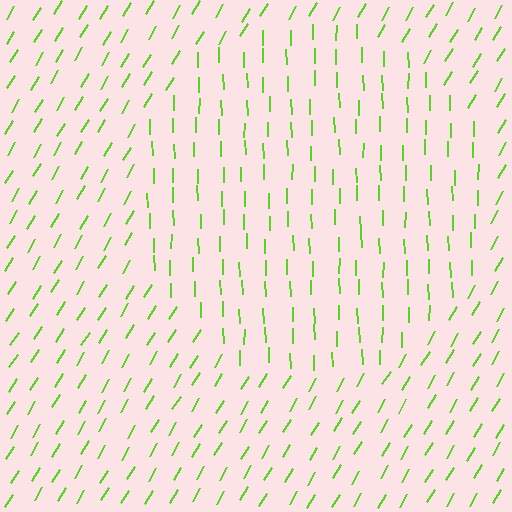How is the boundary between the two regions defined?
The boundary is defined purely by a change in line orientation (approximately 32 degrees difference). All lines are the same color and thickness.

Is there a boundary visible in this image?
Yes, there is a texture boundary formed by a change in line orientation.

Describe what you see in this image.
The image is filled with small lime line segments. A circle region in the image has lines oriented differently from the surrounding lines, creating a visible texture boundary.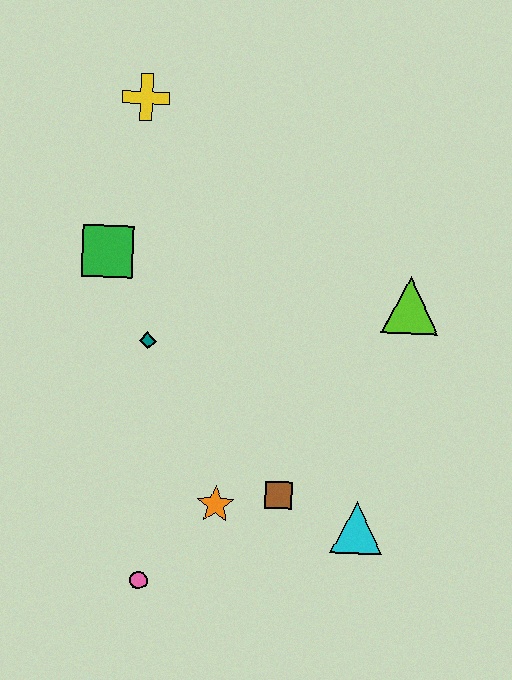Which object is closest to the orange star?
The brown square is closest to the orange star.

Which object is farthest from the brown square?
The yellow cross is farthest from the brown square.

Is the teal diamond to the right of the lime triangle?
No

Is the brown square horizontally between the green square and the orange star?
No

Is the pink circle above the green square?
No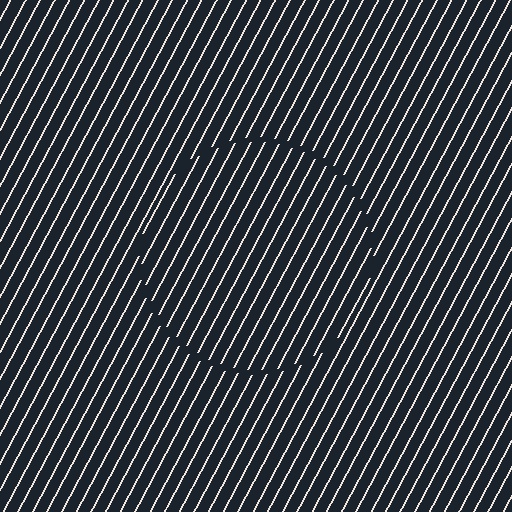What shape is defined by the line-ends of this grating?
An illusory circle. The interior of the shape contains the same grating, shifted by half a period — the contour is defined by the phase discontinuity where line-ends from the inner and outer gratings abut.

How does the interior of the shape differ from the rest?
The interior of the shape contains the same grating, shifted by half a period — the contour is defined by the phase discontinuity where line-ends from the inner and outer gratings abut.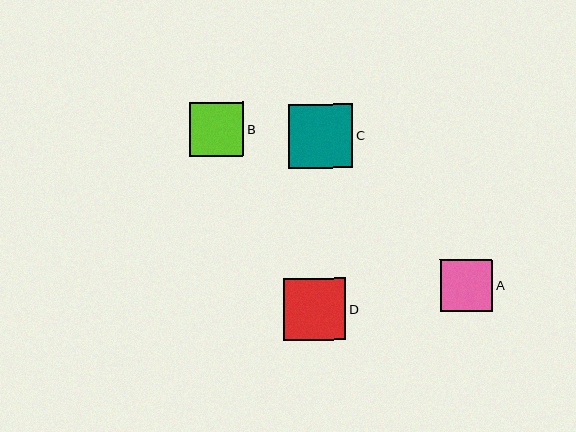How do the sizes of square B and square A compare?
Square B and square A are approximately the same size.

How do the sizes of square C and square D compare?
Square C and square D are approximately the same size.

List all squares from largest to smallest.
From largest to smallest: C, D, B, A.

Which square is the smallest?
Square A is the smallest with a size of approximately 52 pixels.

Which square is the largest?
Square C is the largest with a size of approximately 64 pixels.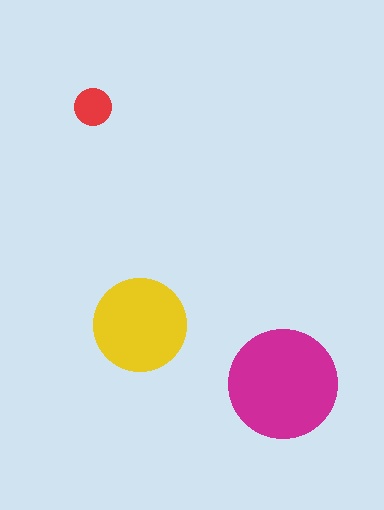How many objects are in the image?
There are 3 objects in the image.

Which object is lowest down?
The magenta circle is bottommost.